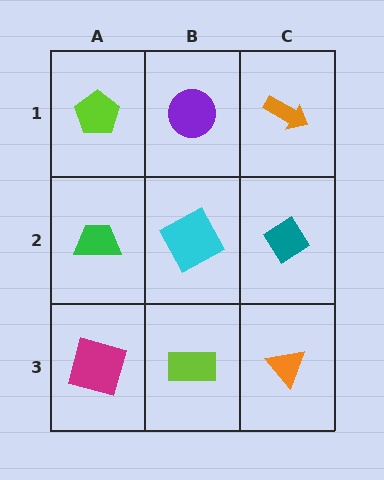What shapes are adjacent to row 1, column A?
A green trapezoid (row 2, column A), a purple circle (row 1, column B).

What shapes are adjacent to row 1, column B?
A cyan square (row 2, column B), a lime pentagon (row 1, column A), an orange arrow (row 1, column C).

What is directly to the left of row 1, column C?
A purple circle.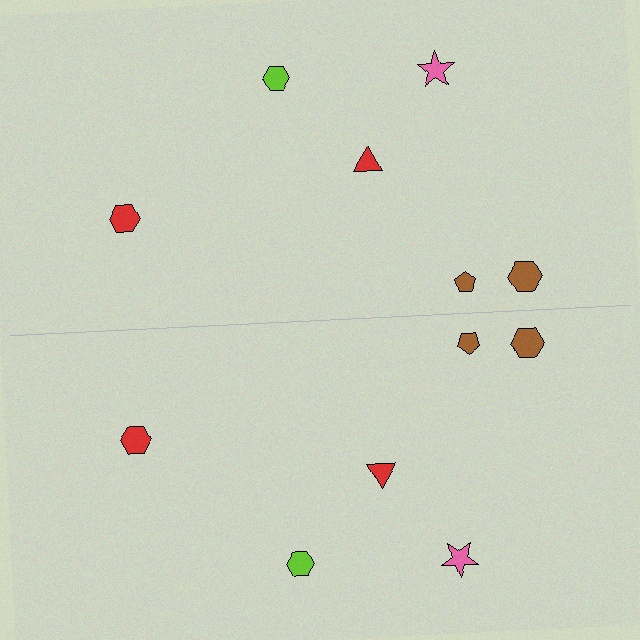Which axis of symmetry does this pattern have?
The pattern has a horizontal axis of symmetry running through the center of the image.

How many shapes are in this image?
There are 12 shapes in this image.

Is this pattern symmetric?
Yes, this pattern has bilateral (reflection) symmetry.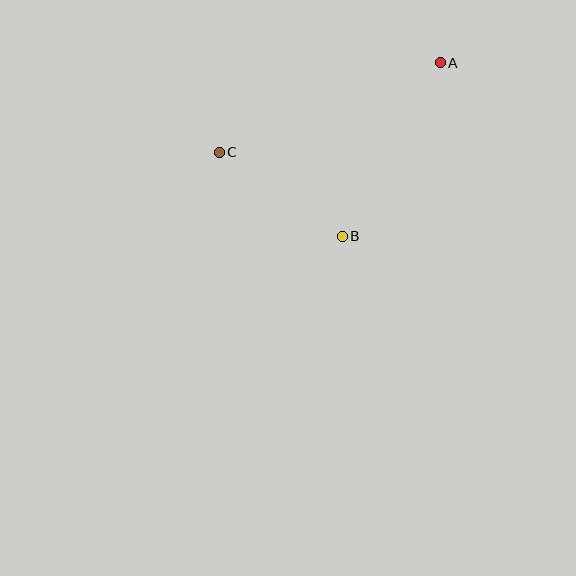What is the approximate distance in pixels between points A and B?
The distance between A and B is approximately 199 pixels.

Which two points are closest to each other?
Points B and C are closest to each other.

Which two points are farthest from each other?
Points A and C are farthest from each other.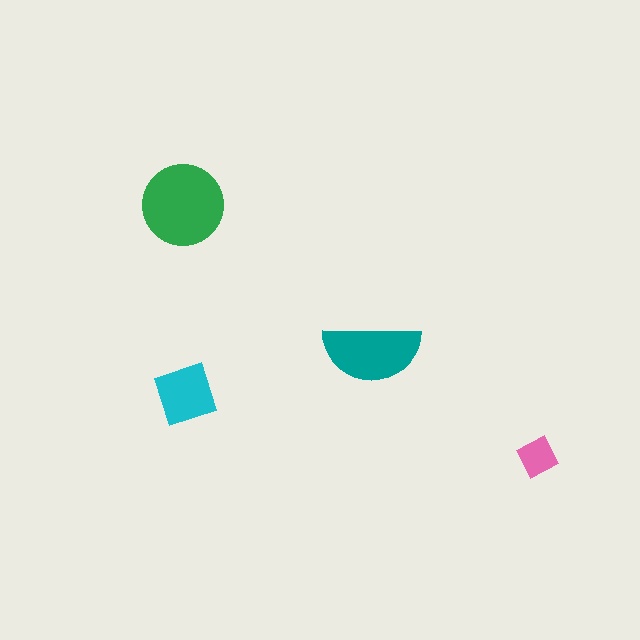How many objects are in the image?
There are 4 objects in the image.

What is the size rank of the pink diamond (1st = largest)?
4th.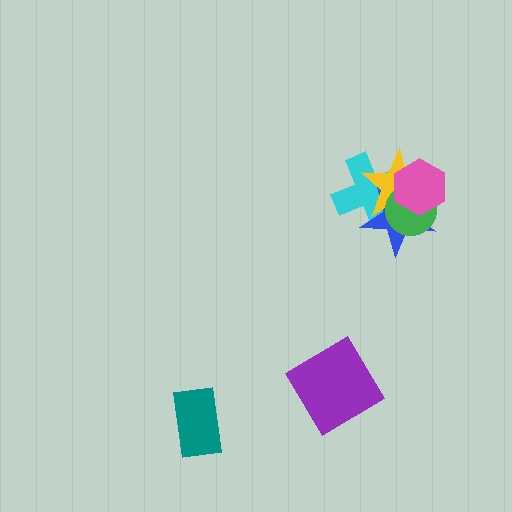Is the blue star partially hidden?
Yes, it is partially covered by another shape.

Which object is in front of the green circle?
The pink hexagon is in front of the green circle.